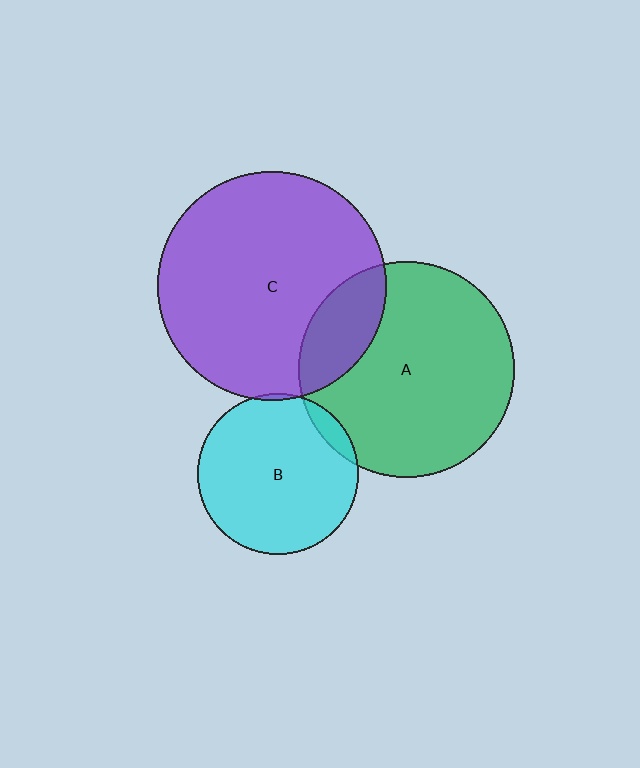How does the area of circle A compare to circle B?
Approximately 1.8 times.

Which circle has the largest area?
Circle C (purple).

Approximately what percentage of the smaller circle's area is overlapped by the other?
Approximately 20%.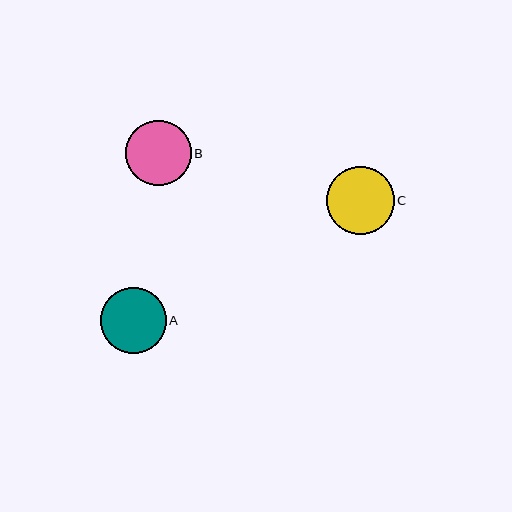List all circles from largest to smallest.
From largest to smallest: C, A, B.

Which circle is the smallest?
Circle B is the smallest with a size of approximately 65 pixels.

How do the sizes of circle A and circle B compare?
Circle A and circle B are approximately the same size.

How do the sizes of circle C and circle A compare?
Circle C and circle A are approximately the same size.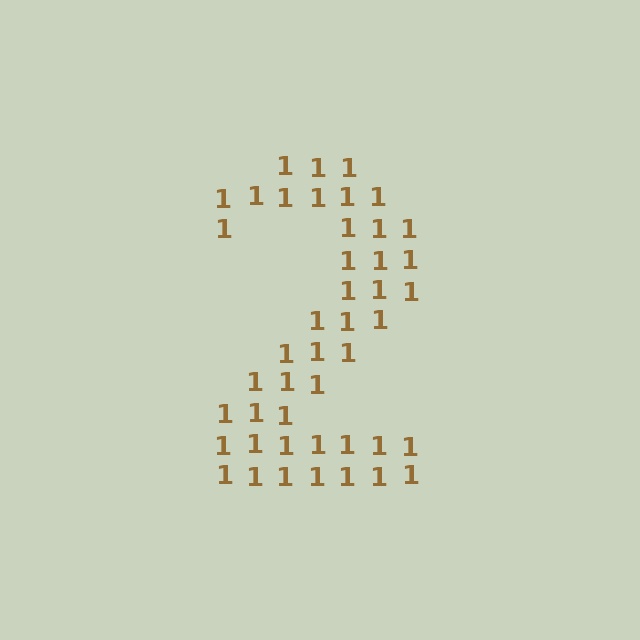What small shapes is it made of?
It is made of small digit 1's.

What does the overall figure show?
The overall figure shows the digit 2.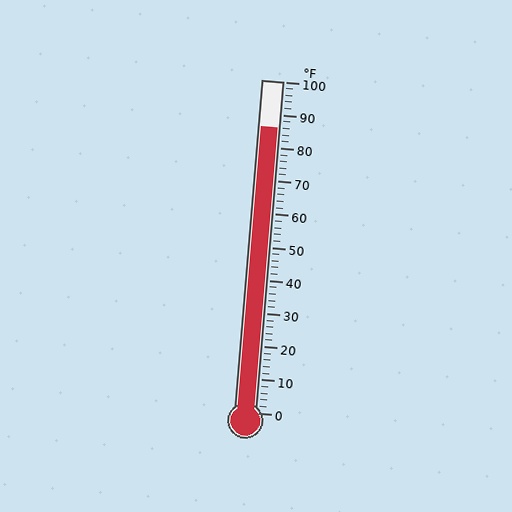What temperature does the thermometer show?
The thermometer shows approximately 86°F.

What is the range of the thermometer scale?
The thermometer scale ranges from 0°F to 100°F.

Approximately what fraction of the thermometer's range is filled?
The thermometer is filled to approximately 85% of its range.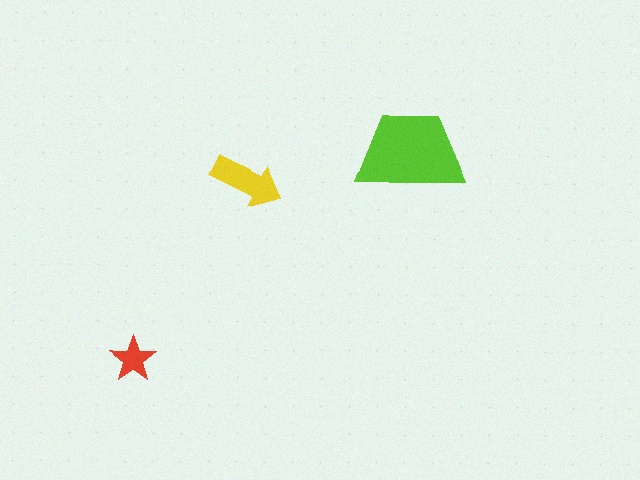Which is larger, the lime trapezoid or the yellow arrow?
The lime trapezoid.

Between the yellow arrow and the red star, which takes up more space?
The yellow arrow.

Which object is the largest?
The lime trapezoid.